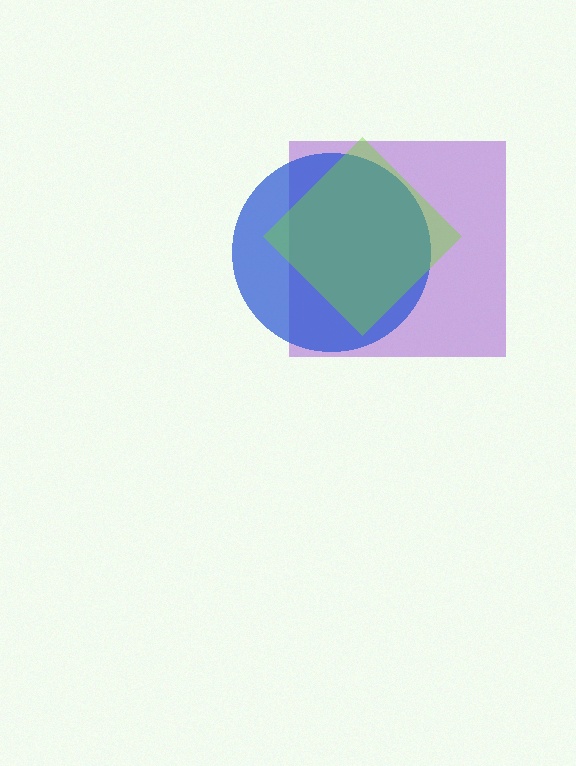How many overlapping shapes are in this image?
There are 3 overlapping shapes in the image.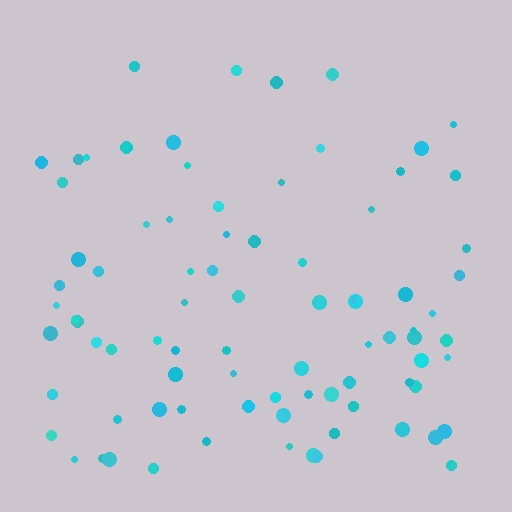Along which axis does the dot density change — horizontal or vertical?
Vertical.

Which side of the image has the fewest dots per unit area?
The top.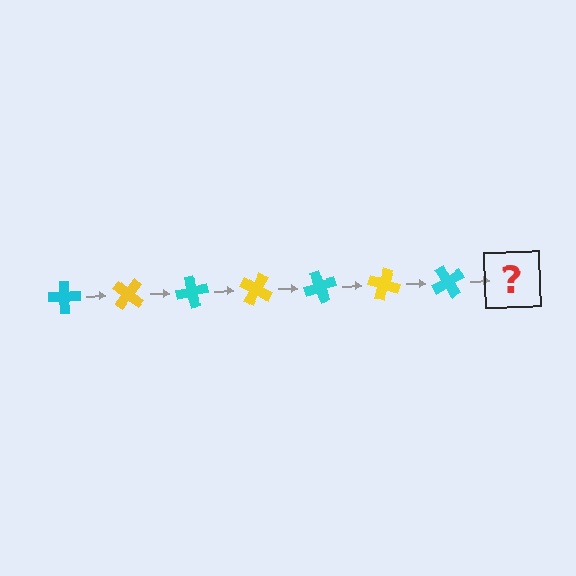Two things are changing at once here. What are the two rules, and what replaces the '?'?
The two rules are that it rotates 40 degrees each step and the color cycles through cyan and yellow. The '?' should be a yellow cross, rotated 280 degrees from the start.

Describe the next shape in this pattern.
It should be a yellow cross, rotated 280 degrees from the start.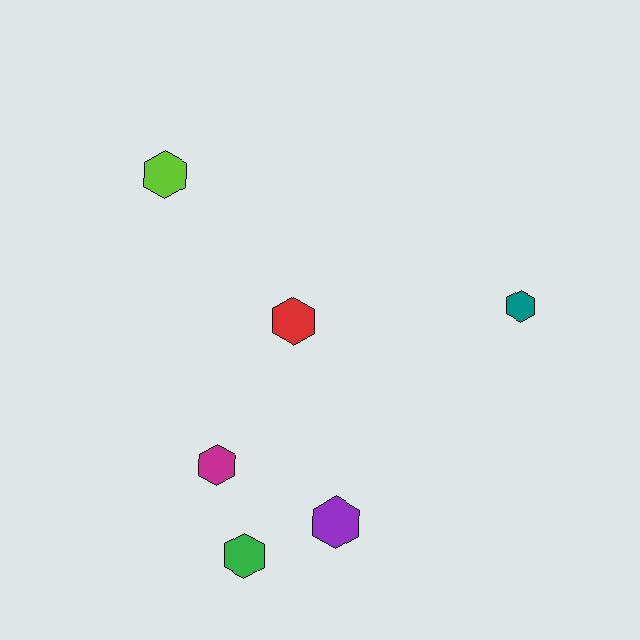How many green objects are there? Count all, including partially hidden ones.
There is 1 green object.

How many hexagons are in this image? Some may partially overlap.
There are 6 hexagons.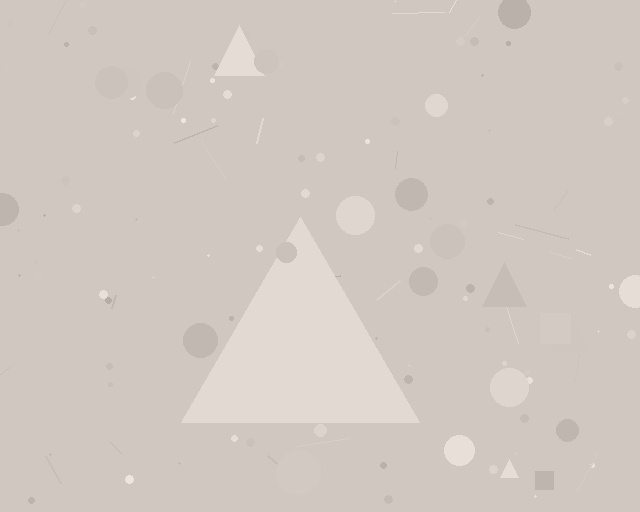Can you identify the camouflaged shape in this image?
The camouflaged shape is a triangle.